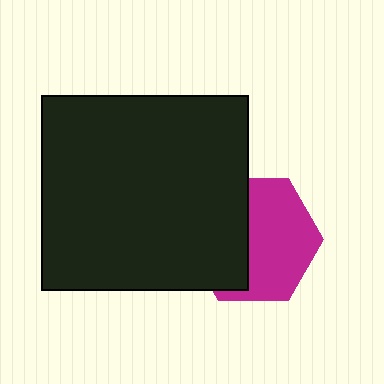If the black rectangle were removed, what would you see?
You would see the complete magenta hexagon.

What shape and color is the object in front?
The object in front is a black rectangle.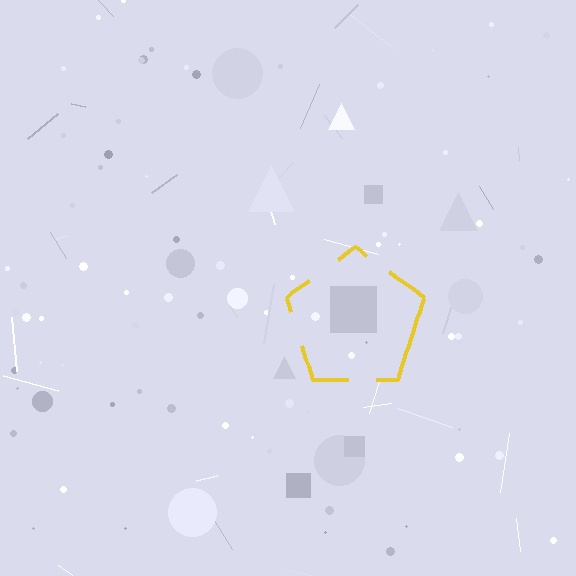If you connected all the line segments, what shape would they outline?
They would outline a pentagon.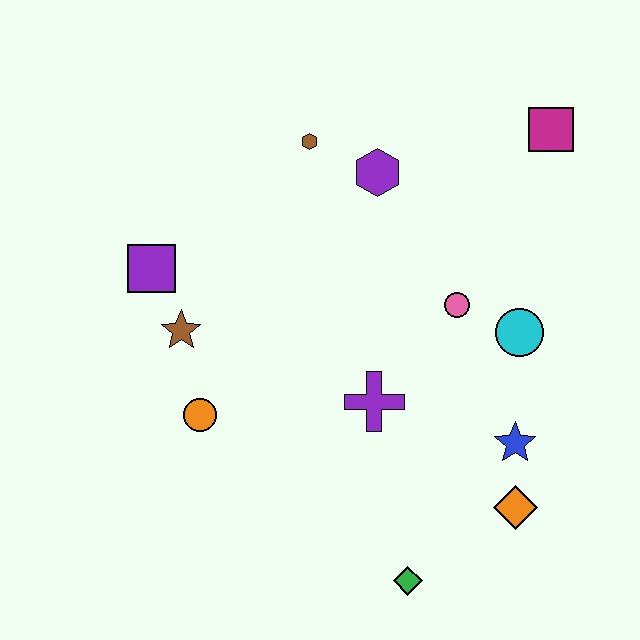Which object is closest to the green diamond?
The orange diamond is closest to the green diamond.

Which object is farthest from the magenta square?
The green diamond is farthest from the magenta square.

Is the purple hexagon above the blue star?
Yes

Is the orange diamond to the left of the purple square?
No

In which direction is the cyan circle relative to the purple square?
The cyan circle is to the right of the purple square.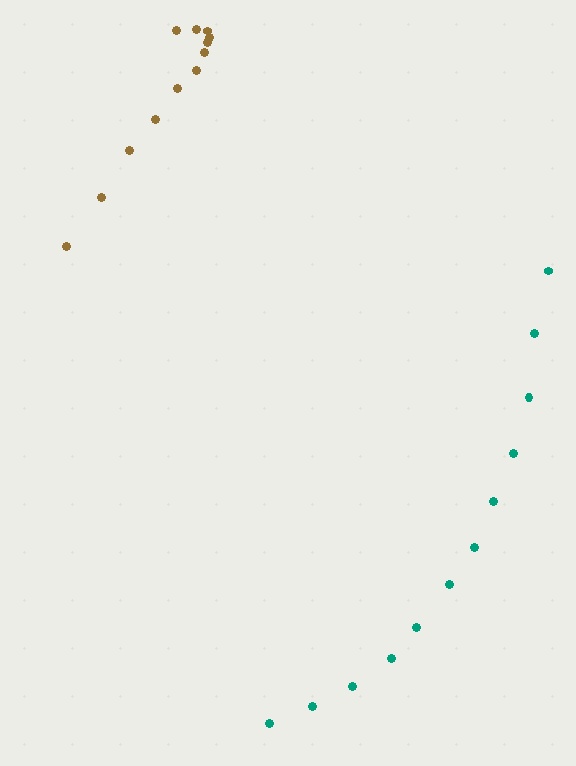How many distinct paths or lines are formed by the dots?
There are 2 distinct paths.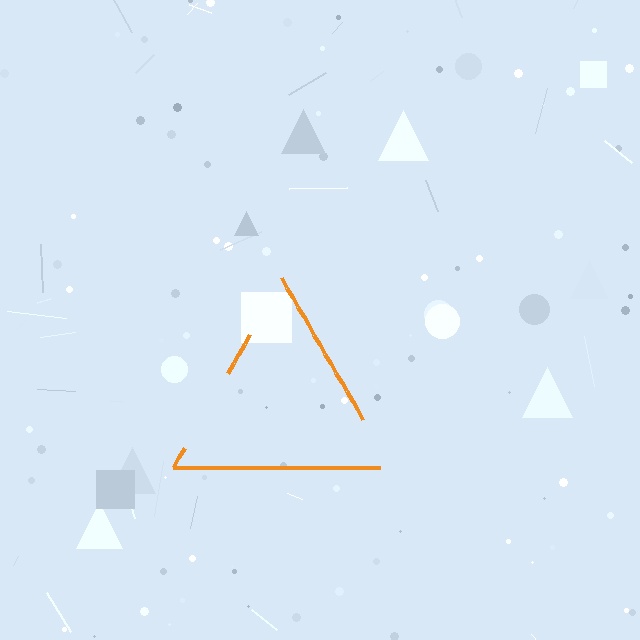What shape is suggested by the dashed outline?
The dashed outline suggests a triangle.